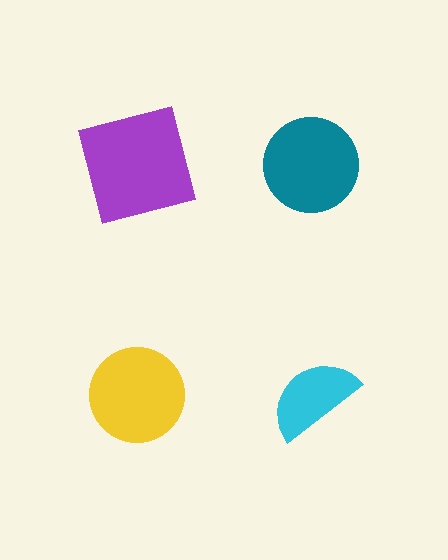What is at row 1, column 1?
A purple square.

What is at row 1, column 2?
A teal circle.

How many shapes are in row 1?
2 shapes.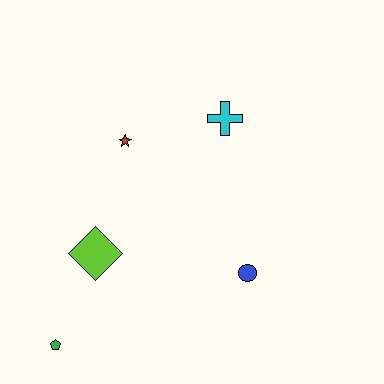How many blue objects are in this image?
There is 1 blue object.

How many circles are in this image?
There is 1 circle.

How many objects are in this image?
There are 5 objects.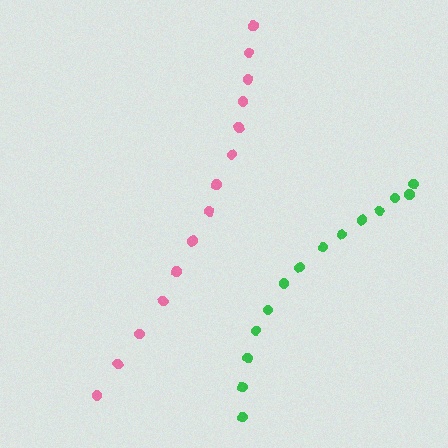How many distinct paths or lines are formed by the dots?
There are 2 distinct paths.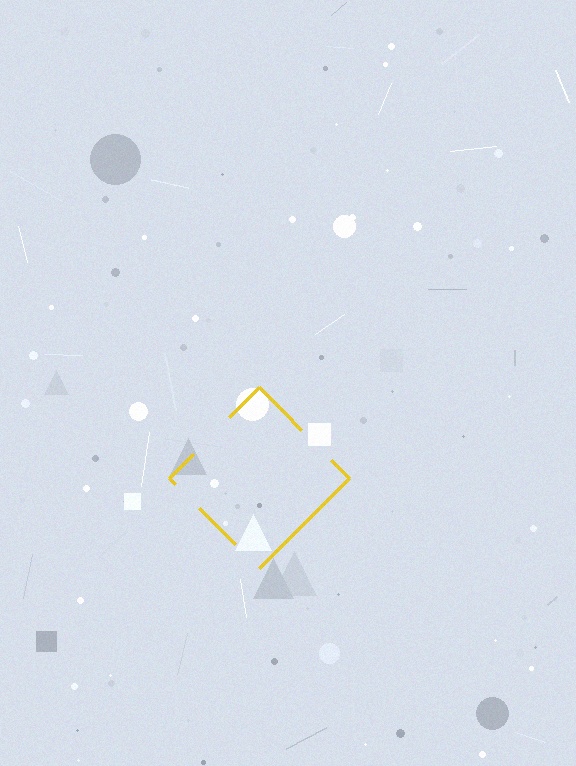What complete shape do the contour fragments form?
The contour fragments form a diamond.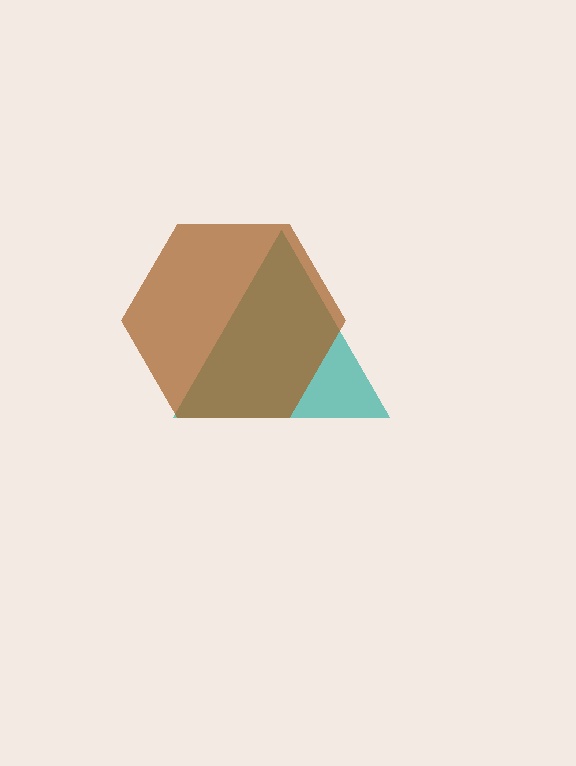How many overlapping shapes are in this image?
There are 2 overlapping shapes in the image.